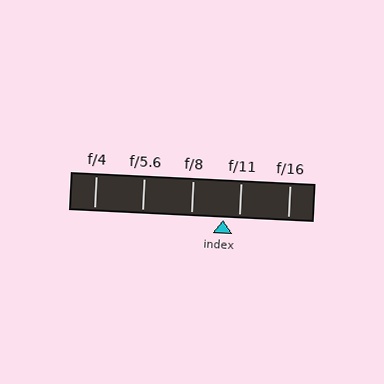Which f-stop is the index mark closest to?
The index mark is closest to f/11.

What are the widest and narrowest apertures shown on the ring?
The widest aperture shown is f/4 and the narrowest is f/16.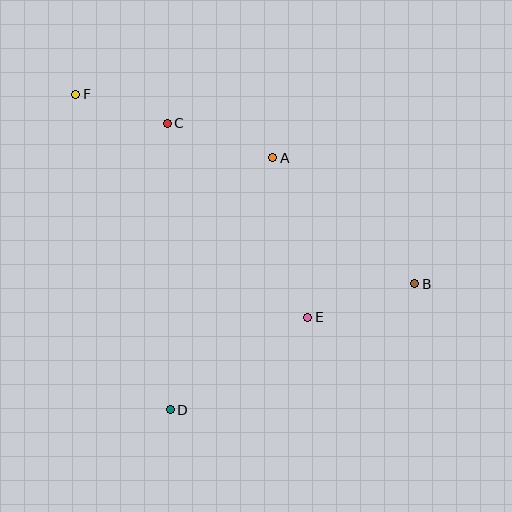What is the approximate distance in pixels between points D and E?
The distance between D and E is approximately 166 pixels.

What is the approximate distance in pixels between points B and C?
The distance between B and C is approximately 295 pixels.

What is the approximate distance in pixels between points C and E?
The distance between C and E is approximately 240 pixels.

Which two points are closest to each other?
Points C and F are closest to each other.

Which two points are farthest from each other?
Points B and F are farthest from each other.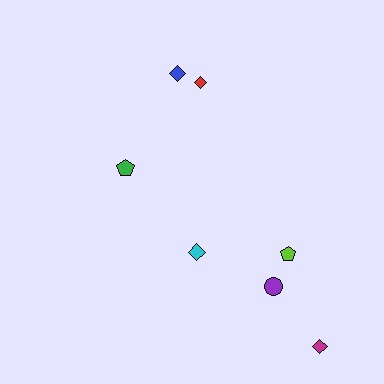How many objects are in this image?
There are 7 objects.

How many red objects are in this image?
There is 1 red object.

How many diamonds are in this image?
There are 4 diamonds.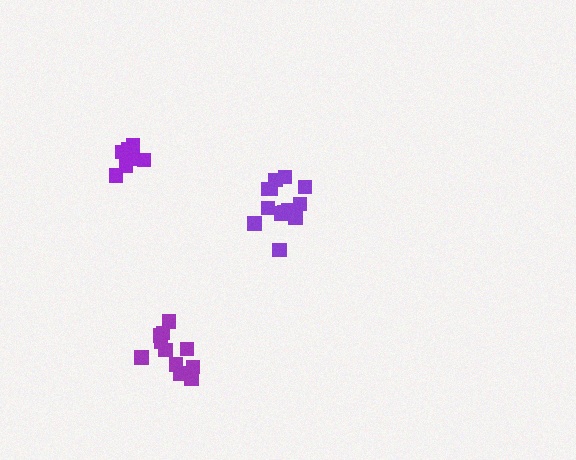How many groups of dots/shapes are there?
There are 3 groups.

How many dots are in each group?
Group 1: 7 dots, Group 2: 13 dots, Group 3: 11 dots (31 total).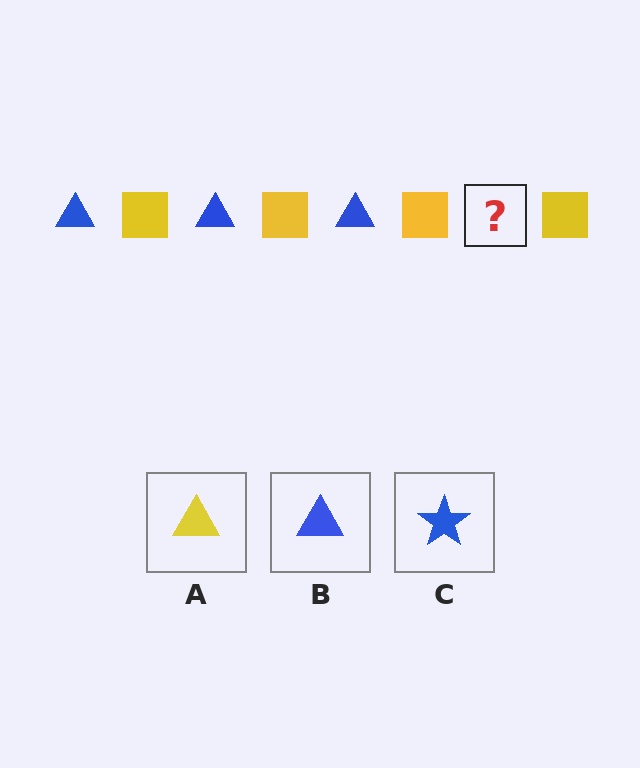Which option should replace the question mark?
Option B.